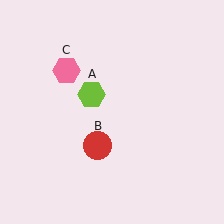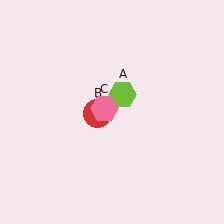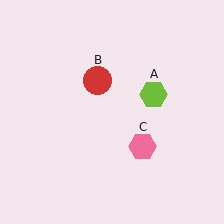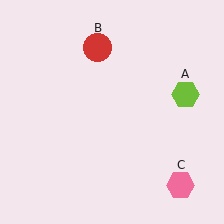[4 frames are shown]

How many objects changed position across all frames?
3 objects changed position: lime hexagon (object A), red circle (object B), pink hexagon (object C).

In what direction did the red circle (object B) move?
The red circle (object B) moved up.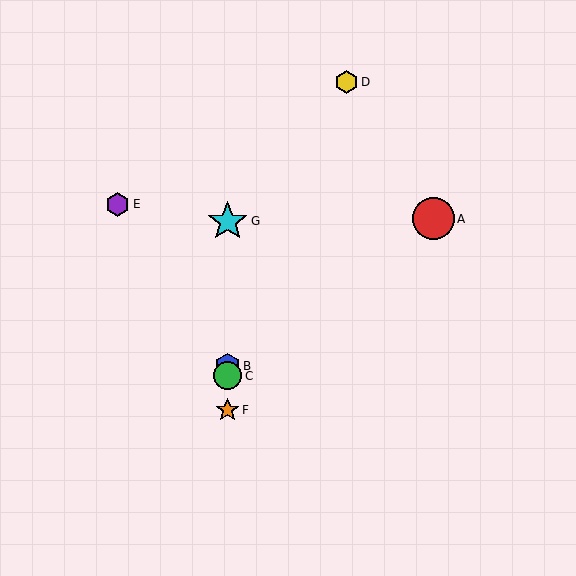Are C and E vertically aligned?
No, C is at x≈228 and E is at x≈118.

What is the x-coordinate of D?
Object D is at x≈347.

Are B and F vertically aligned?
Yes, both are at x≈228.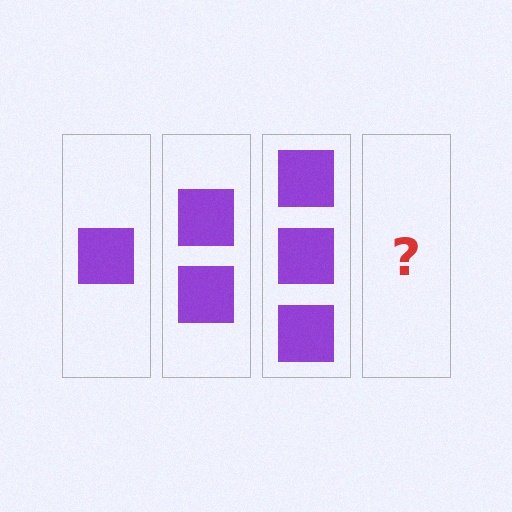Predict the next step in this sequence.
The next step is 4 squares.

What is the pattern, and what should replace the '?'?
The pattern is that each step adds one more square. The '?' should be 4 squares.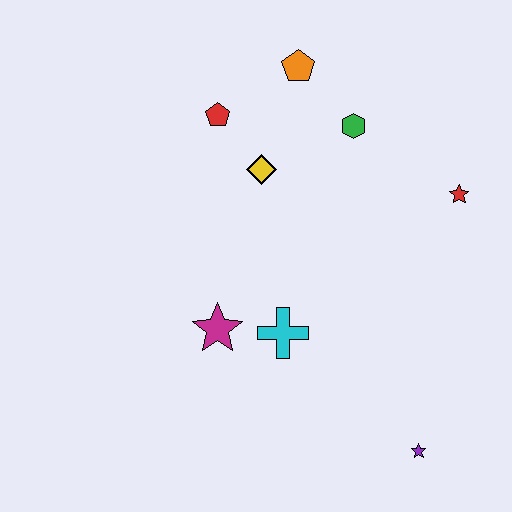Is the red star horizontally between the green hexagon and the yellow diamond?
No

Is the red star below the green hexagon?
Yes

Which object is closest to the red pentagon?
The yellow diamond is closest to the red pentagon.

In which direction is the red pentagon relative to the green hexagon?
The red pentagon is to the left of the green hexagon.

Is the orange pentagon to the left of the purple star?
Yes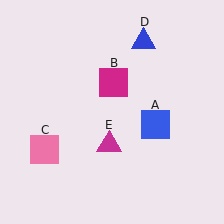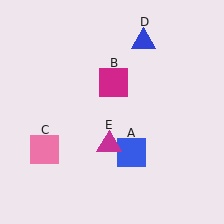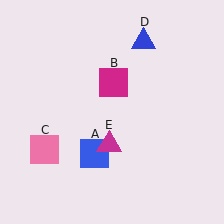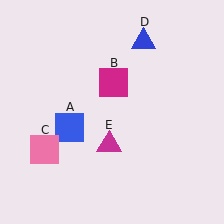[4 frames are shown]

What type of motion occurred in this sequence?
The blue square (object A) rotated clockwise around the center of the scene.